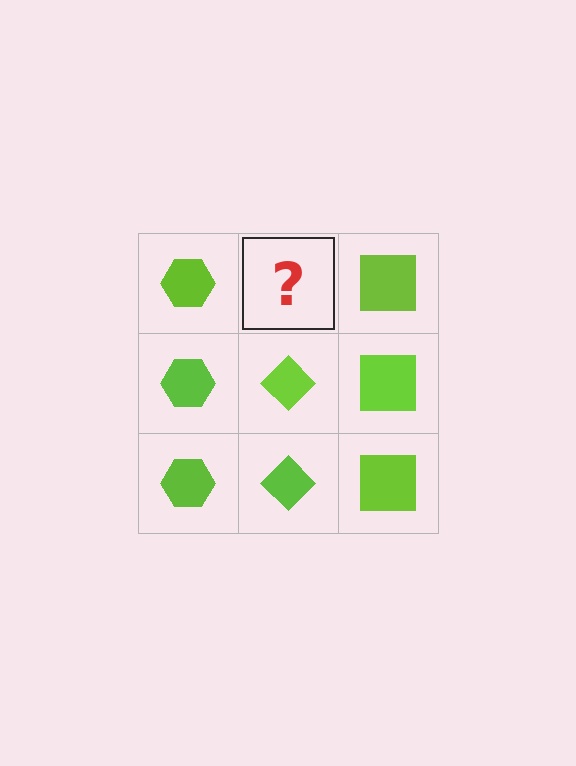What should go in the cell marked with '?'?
The missing cell should contain a lime diamond.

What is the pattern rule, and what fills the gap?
The rule is that each column has a consistent shape. The gap should be filled with a lime diamond.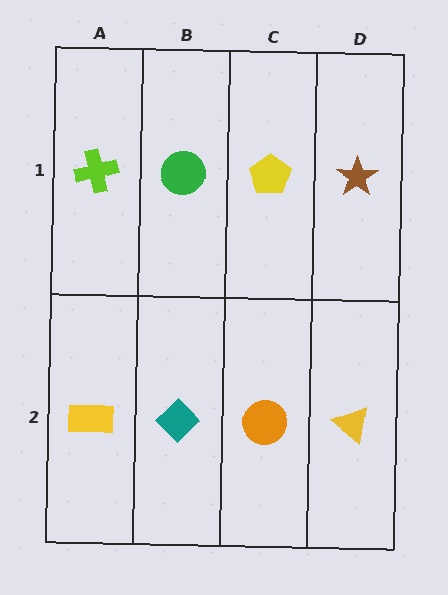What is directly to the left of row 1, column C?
A green circle.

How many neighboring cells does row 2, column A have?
2.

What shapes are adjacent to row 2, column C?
A yellow pentagon (row 1, column C), a teal diamond (row 2, column B), a yellow triangle (row 2, column D).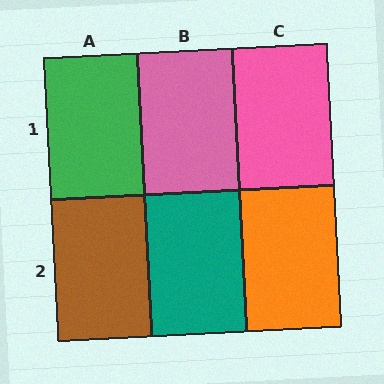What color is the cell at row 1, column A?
Green.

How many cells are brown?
1 cell is brown.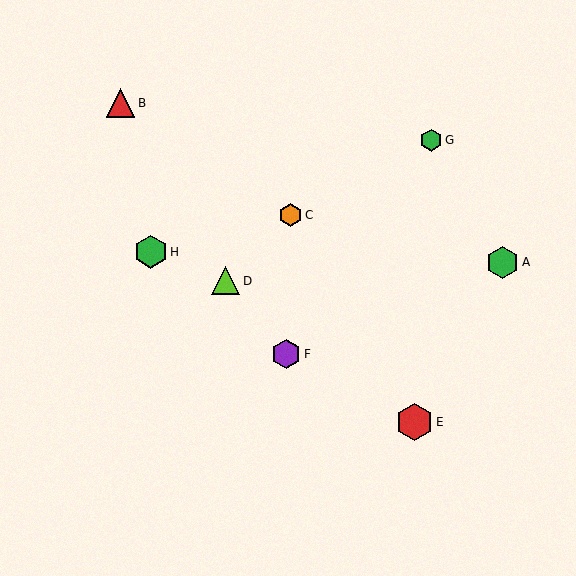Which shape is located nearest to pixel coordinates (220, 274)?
The lime triangle (labeled D) at (226, 281) is nearest to that location.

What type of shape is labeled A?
Shape A is a green hexagon.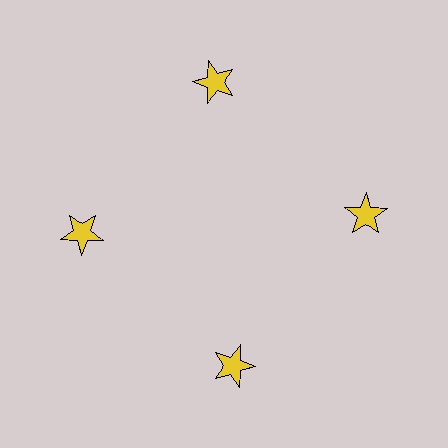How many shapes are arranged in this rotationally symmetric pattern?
There are 4 shapes, arranged in 4 groups of 1.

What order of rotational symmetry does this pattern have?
This pattern has 4-fold rotational symmetry.